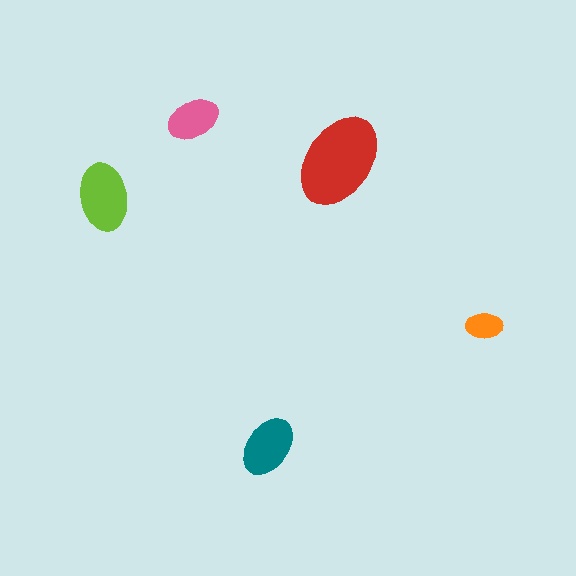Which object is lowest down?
The teal ellipse is bottommost.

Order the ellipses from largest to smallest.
the red one, the lime one, the teal one, the pink one, the orange one.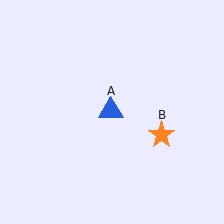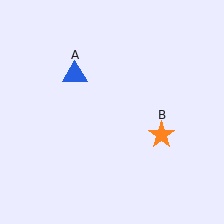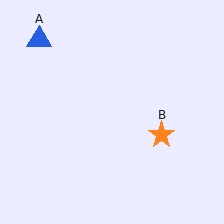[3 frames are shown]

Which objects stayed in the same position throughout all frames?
Orange star (object B) remained stationary.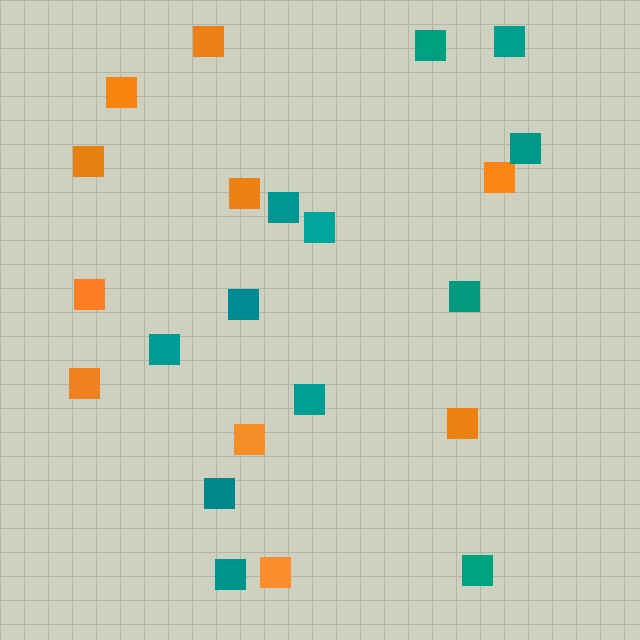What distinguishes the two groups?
There are 2 groups: one group of orange squares (10) and one group of teal squares (12).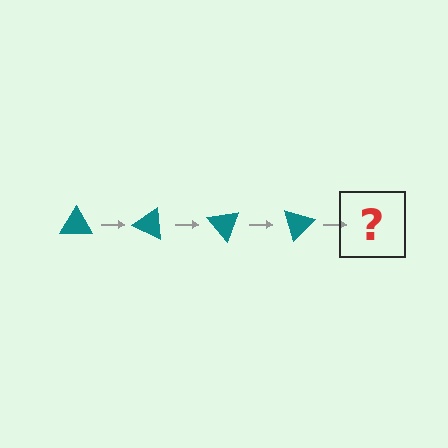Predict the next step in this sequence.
The next step is a teal triangle rotated 100 degrees.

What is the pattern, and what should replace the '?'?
The pattern is that the triangle rotates 25 degrees each step. The '?' should be a teal triangle rotated 100 degrees.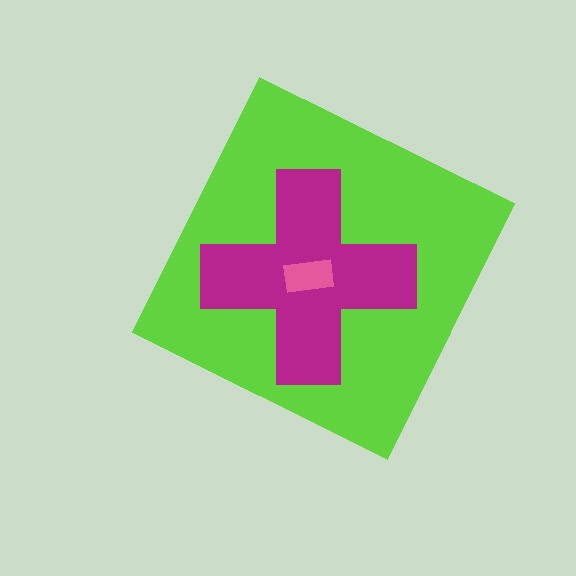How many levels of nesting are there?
3.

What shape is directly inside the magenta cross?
The pink rectangle.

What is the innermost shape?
The pink rectangle.